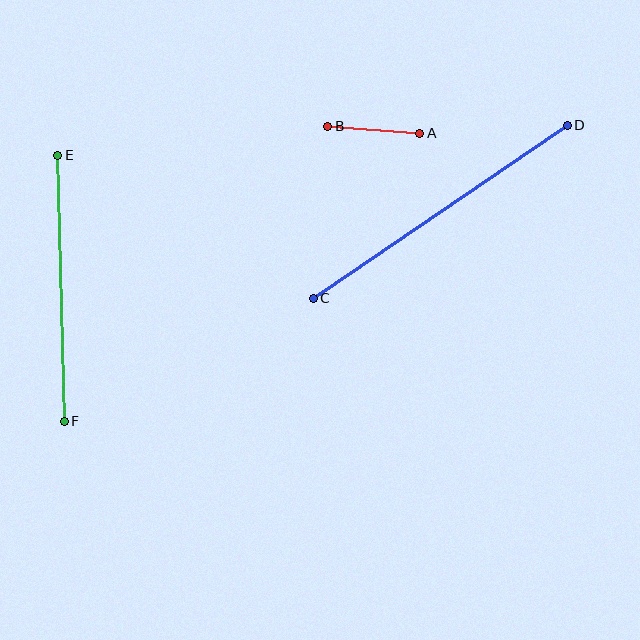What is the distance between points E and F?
The distance is approximately 266 pixels.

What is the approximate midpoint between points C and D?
The midpoint is at approximately (440, 212) pixels.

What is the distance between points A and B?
The distance is approximately 92 pixels.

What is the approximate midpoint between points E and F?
The midpoint is at approximately (61, 288) pixels.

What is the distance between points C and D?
The distance is approximately 307 pixels.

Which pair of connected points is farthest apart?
Points C and D are farthest apart.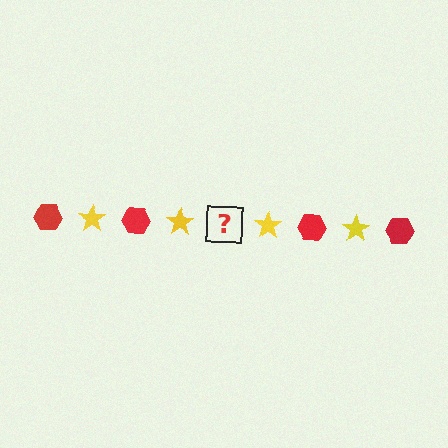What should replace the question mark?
The question mark should be replaced with a red hexagon.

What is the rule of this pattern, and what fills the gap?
The rule is that the pattern alternates between red hexagon and yellow star. The gap should be filled with a red hexagon.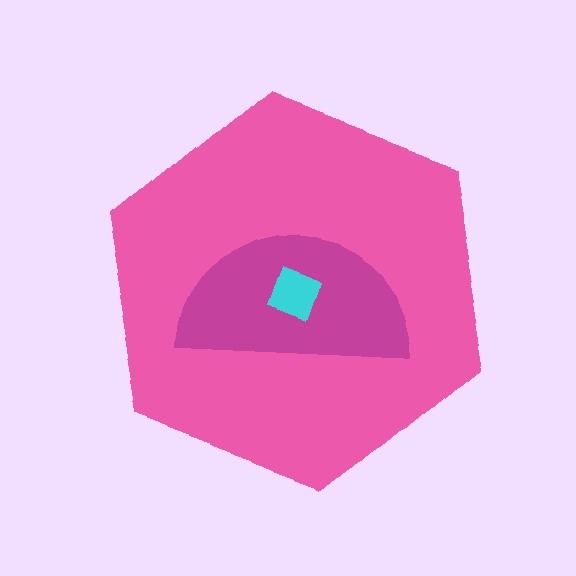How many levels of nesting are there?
3.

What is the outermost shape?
The pink hexagon.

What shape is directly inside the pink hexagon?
The magenta semicircle.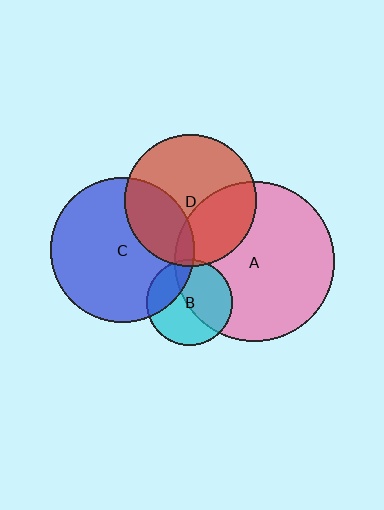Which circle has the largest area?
Circle A (pink).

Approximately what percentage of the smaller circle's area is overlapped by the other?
Approximately 5%.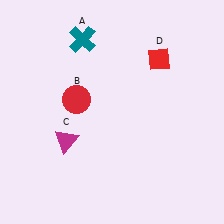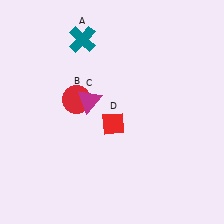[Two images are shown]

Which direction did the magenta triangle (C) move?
The magenta triangle (C) moved up.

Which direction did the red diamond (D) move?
The red diamond (D) moved down.